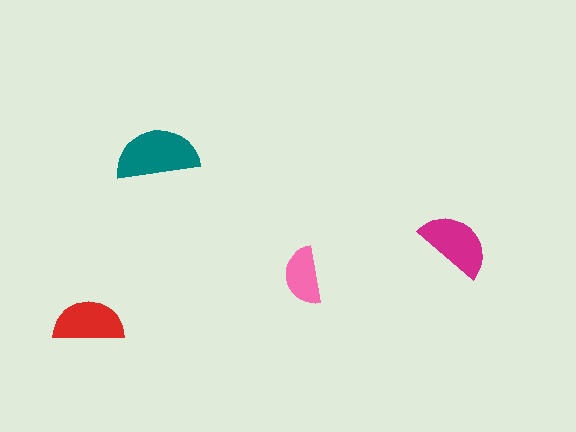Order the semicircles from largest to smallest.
the teal one, the magenta one, the red one, the pink one.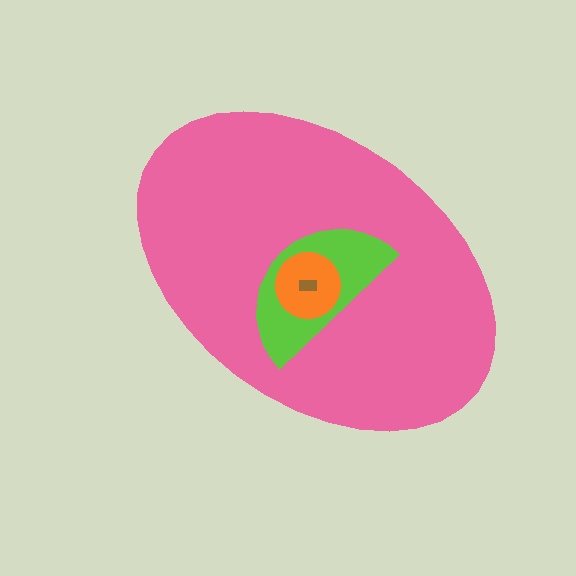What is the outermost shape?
The pink ellipse.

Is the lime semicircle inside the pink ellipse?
Yes.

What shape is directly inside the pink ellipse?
The lime semicircle.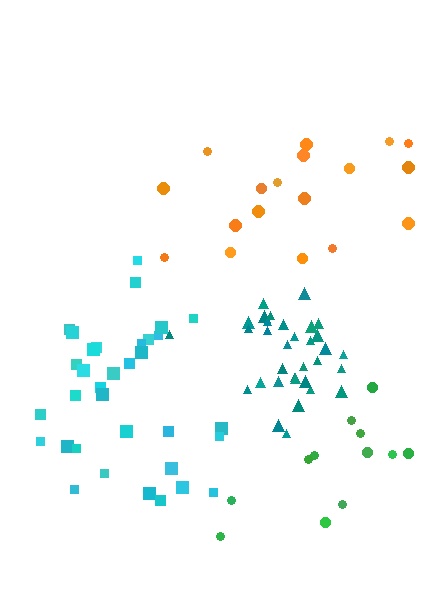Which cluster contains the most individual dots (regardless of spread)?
Cyan (35).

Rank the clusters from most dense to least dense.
teal, cyan, orange, green.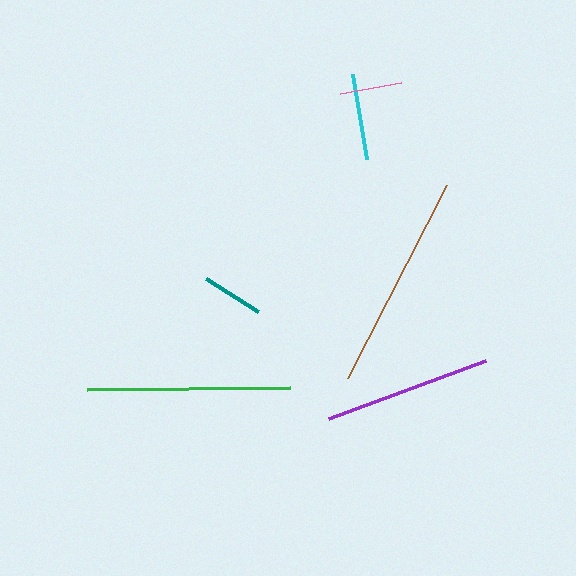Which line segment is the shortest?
The teal line is the shortest at approximately 61 pixels.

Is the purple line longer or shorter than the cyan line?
The purple line is longer than the cyan line.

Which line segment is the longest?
The brown line is the longest at approximately 217 pixels.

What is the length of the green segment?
The green segment is approximately 203 pixels long.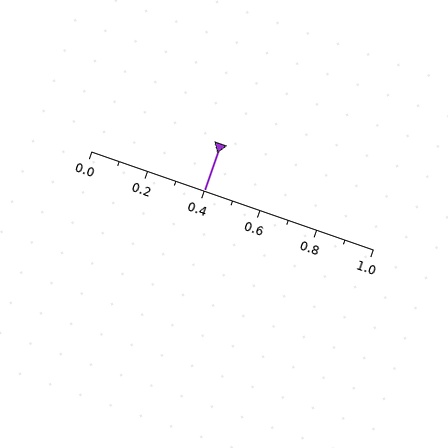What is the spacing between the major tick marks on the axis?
The major ticks are spaced 0.2 apart.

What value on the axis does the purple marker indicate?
The marker indicates approximately 0.4.